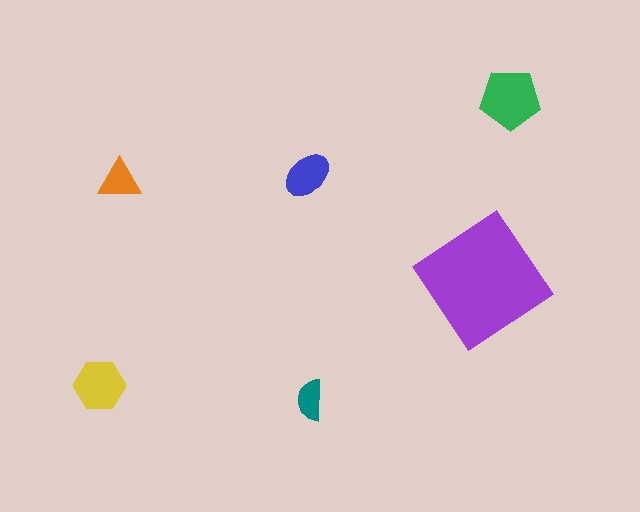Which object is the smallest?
The teal semicircle.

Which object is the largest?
The purple diamond.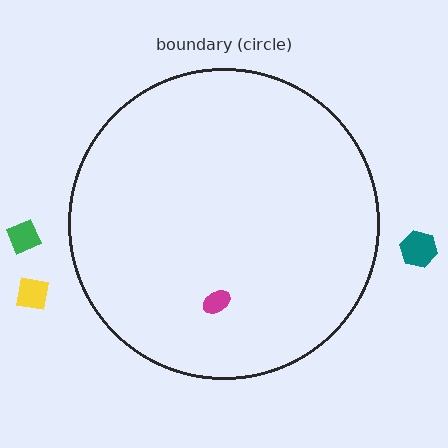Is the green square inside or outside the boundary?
Outside.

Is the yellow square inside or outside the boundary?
Outside.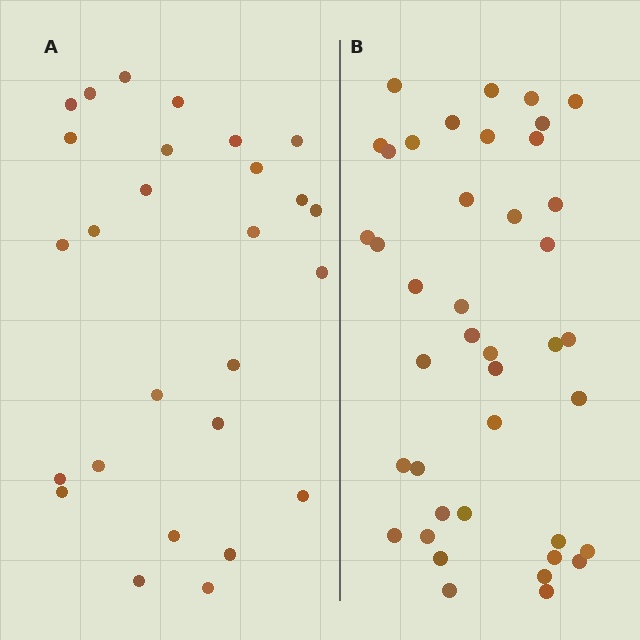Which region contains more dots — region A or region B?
Region B (the right region) has more dots.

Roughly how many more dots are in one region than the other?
Region B has approximately 15 more dots than region A.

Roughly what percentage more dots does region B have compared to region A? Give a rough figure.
About 50% more.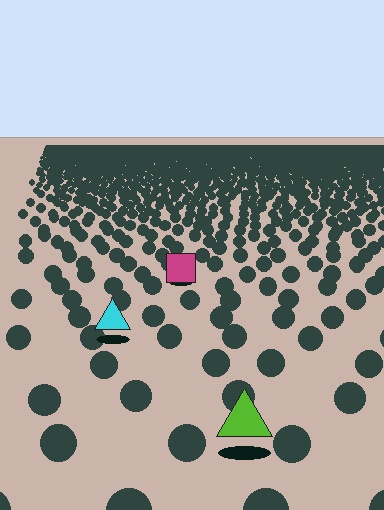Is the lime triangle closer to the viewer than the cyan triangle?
Yes. The lime triangle is closer — you can tell from the texture gradient: the ground texture is coarser near it.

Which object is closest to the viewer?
The lime triangle is closest. The texture marks near it are larger and more spread out.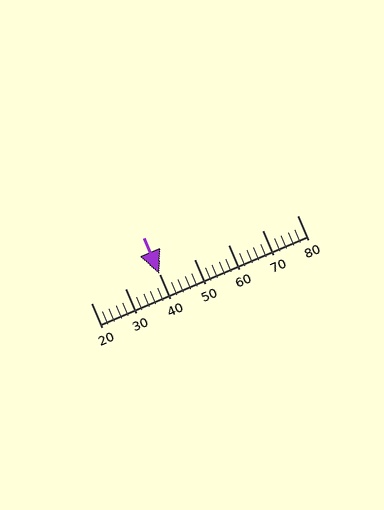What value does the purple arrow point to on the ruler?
The purple arrow points to approximately 40.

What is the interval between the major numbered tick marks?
The major tick marks are spaced 10 units apart.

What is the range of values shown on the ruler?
The ruler shows values from 20 to 80.